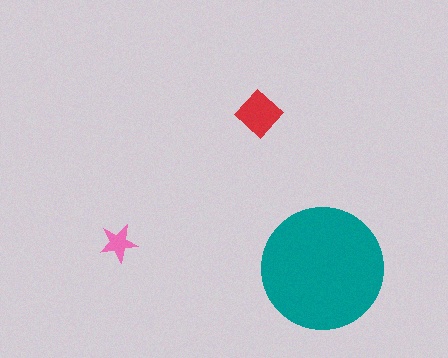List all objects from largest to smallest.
The teal circle, the red diamond, the pink star.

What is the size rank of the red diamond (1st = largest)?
2nd.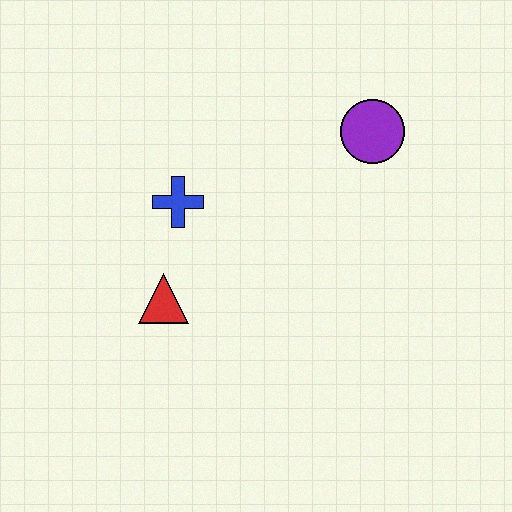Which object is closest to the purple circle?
The blue cross is closest to the purple circle.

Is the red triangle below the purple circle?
Yes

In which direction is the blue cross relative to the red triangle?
The blue cross is above the red triangle.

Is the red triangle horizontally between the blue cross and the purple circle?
No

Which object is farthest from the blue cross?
The purple circle is farthest from the blue cross.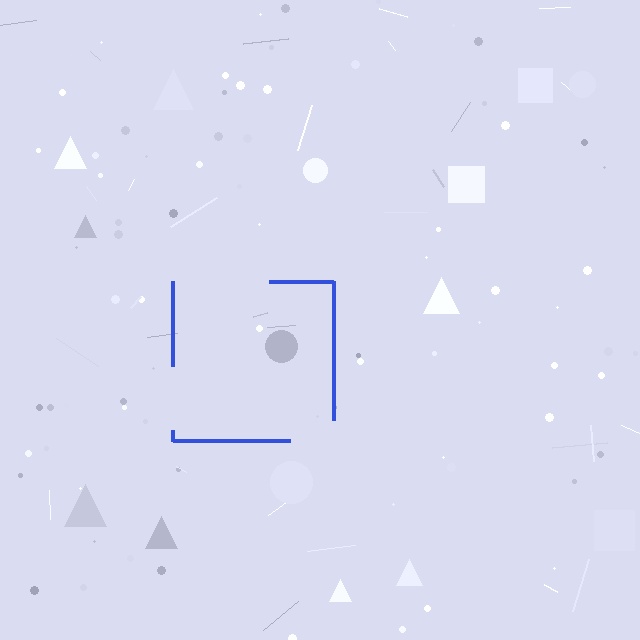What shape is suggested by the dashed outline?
The dashed outline suggests a square.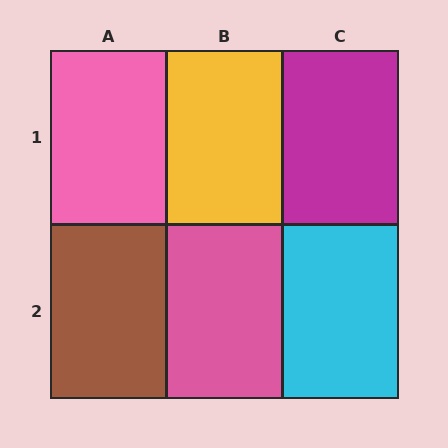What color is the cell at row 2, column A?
Brown.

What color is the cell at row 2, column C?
Cyan.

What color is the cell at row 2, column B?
Pink.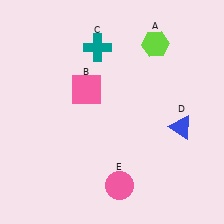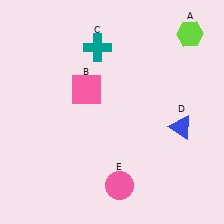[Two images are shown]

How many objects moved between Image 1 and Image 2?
1 object moved between the two images.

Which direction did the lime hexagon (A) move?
The lime hexagon (A) moved right.